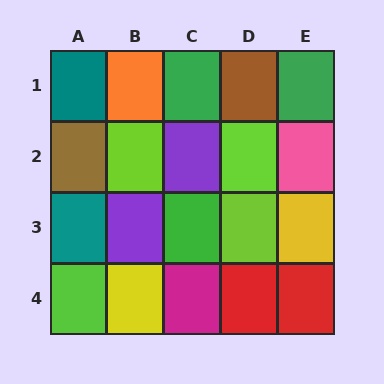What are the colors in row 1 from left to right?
Teal, orange, green, brown, green.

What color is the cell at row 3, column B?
Purple.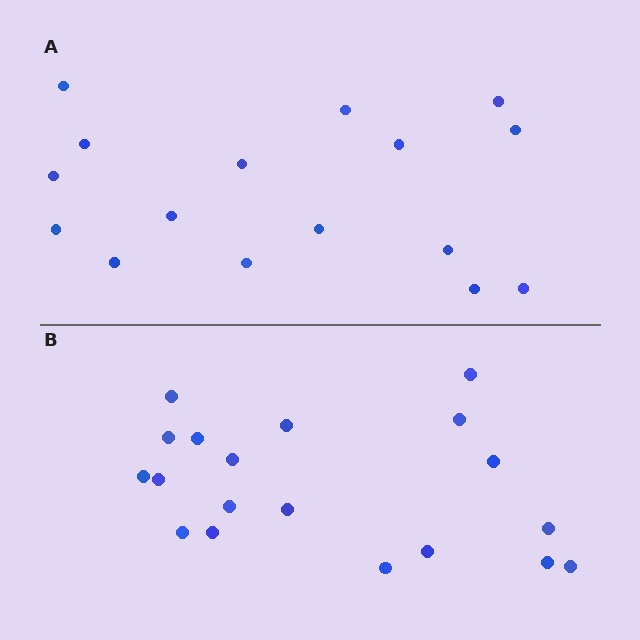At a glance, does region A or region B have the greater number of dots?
Region B (the bottom region) has more dots.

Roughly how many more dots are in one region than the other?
Region B has just a few more — roughly 2 or 3 more dots than region A.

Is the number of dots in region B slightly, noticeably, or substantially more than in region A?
Region B has only slightly more — the two regions are fairly close. The ratio is roughly 1.2 to 1.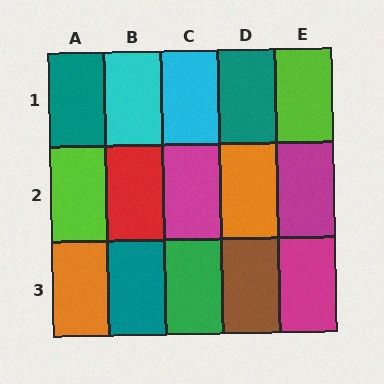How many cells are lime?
2 cells are lime.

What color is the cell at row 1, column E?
Lime.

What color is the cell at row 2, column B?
Red.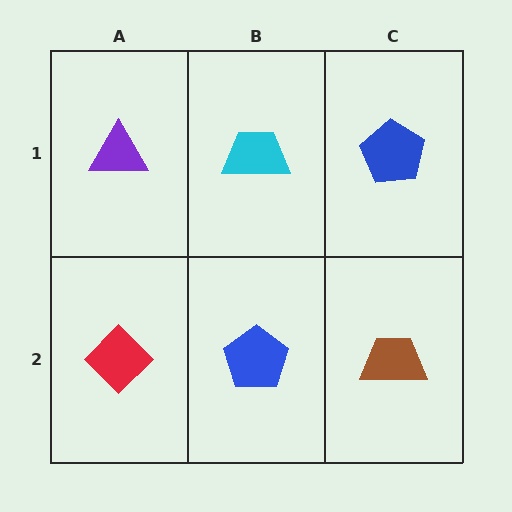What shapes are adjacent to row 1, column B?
A blue pentagon (row 2, column B), a purple triangle (row 1, column A), a blue pentagon (row 1, column C).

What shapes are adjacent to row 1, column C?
A brown trapezoid (row 2, column C), a cyan trapezoid (row 1, column B).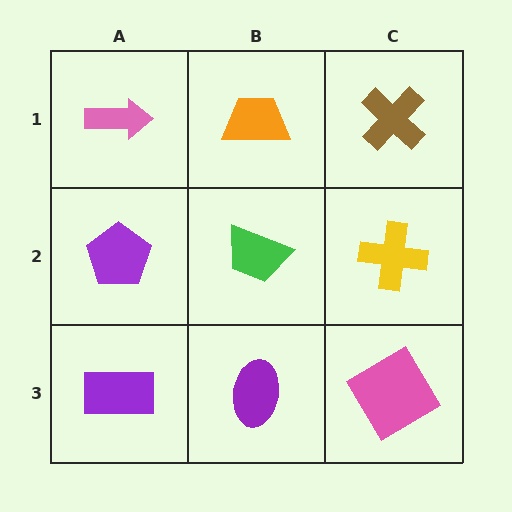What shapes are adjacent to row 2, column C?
A brown cross (row 1, column C), a pink diamond (row 3, column C), a green trapezoid (row 2, column B).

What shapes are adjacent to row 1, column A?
A purple pentagon (row 2, column A), an orange trapezoid (row 1, column B).